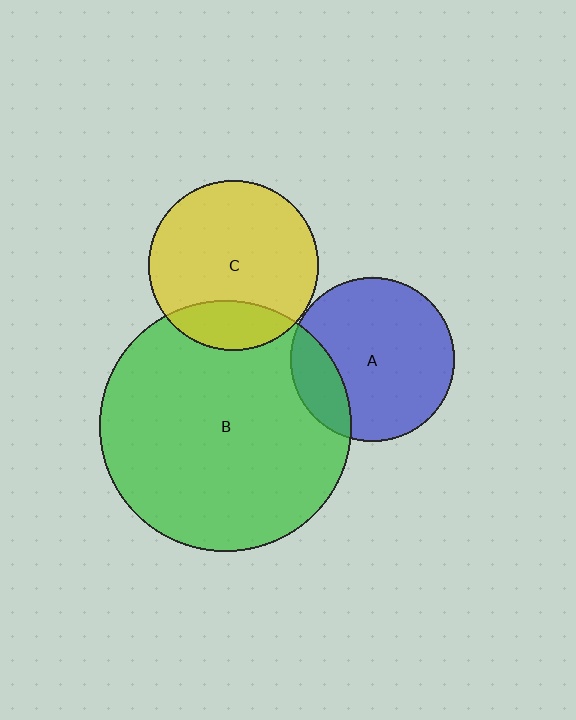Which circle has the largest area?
Circle B (green).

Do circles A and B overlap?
Yes.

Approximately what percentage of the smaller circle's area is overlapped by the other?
Approximately 20%.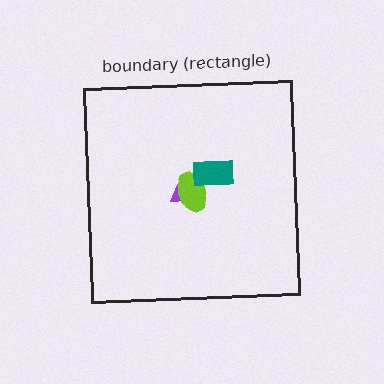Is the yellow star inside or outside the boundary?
Inside.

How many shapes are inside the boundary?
4 inside, 0 outside.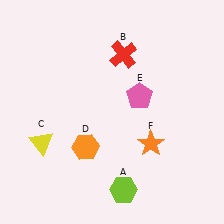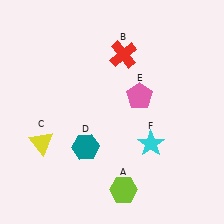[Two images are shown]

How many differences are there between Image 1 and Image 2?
There are 2 differences between the two images.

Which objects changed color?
D changed from orange to teal. F changed from orange to cyan.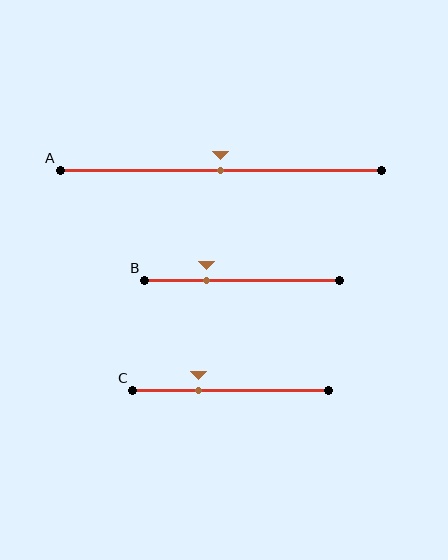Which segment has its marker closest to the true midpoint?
Segment A has its marker closest to the true midpoint.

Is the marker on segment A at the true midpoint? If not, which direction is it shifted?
Yes, the marker on segment A is at the true midpoint.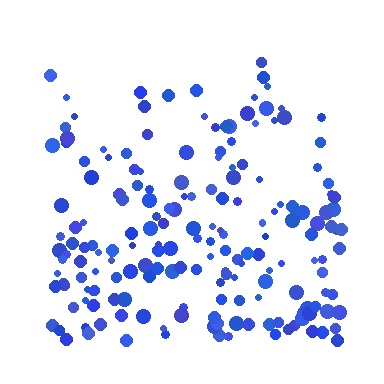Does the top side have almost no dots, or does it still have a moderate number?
Still a moderate number, just noticeably fewer than the bottom.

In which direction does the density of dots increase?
From top to bottom, with the bottom side densest.